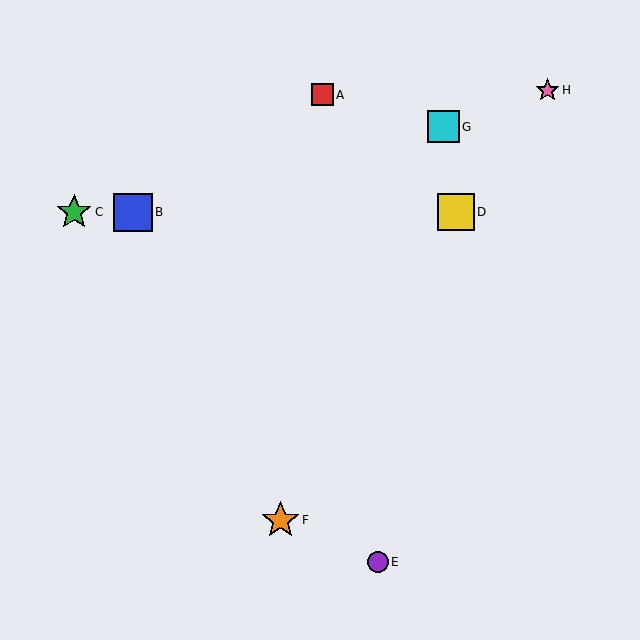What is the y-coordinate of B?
Object B is at y≈212.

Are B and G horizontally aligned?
No, B is at y≈212 and G is at y≈127.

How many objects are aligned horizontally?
3 objects (B, C, D) are aligned horizontally.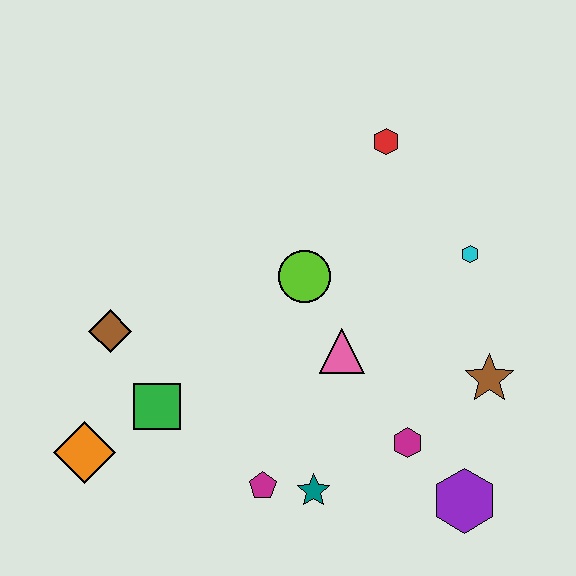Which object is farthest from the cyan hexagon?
The orange diamond is farthest from the cyan hexagon.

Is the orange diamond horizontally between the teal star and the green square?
No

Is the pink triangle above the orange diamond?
Yes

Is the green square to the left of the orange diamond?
No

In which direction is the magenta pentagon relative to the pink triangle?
The magenta pentagon is below the pink triangle.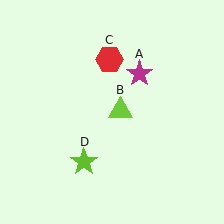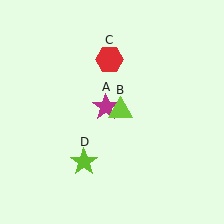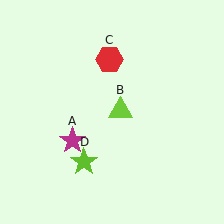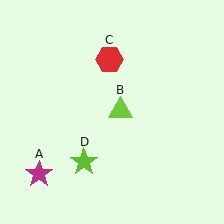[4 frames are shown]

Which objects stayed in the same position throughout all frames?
Lime triangle (object B) and red hexagon (object C) and lime star (object D) remained stationary.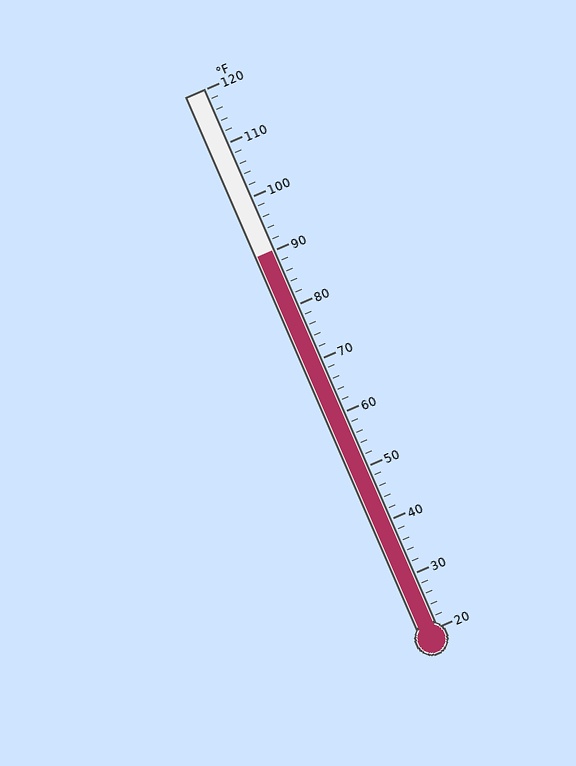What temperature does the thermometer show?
The thermometer shows approximately 90°F.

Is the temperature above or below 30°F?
The temperature is above 30°F.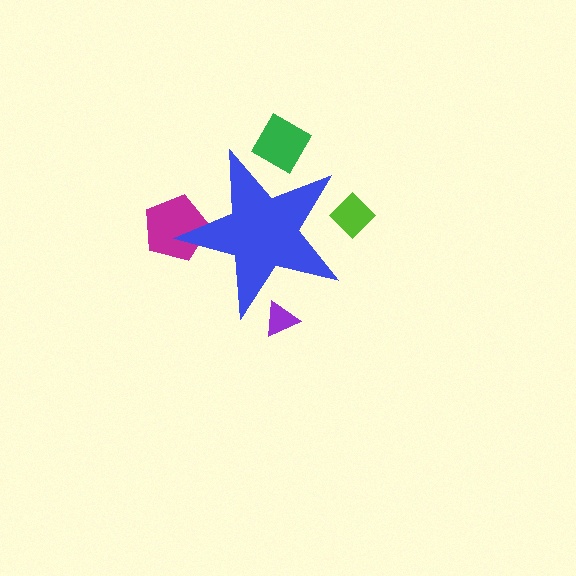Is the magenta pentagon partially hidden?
Yes, the magenta pentagon is partially hidden behind the blue star.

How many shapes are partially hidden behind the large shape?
4 shapes are partially hidden.